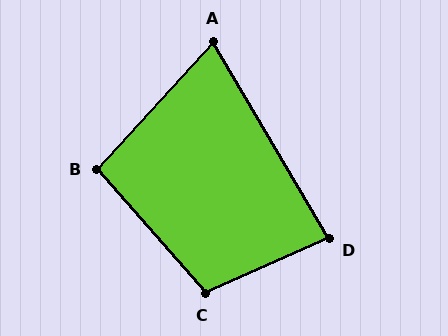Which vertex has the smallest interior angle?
A, at approximately 73 degrees.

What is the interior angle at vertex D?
Approximately 83 degrees (acute).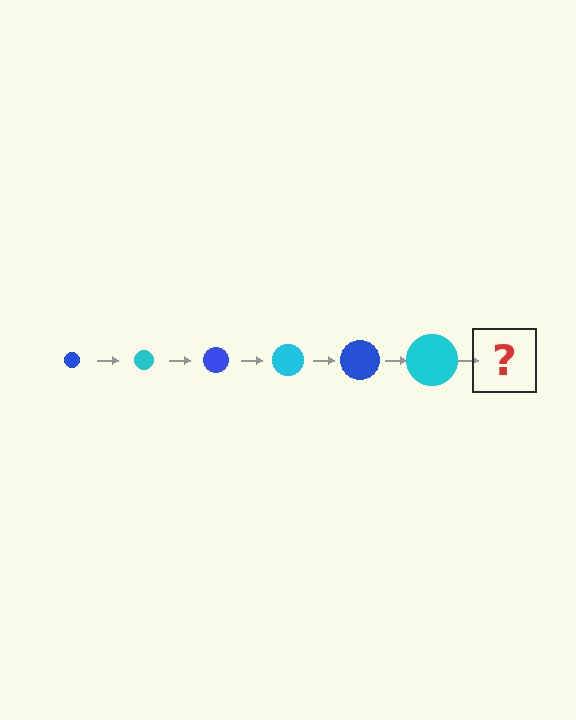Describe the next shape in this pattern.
It should be a blue circle, larger than the previous one.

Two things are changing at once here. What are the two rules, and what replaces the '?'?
The two rules are that the circle grows larger each step and the color cycles through blue and cyan. The '?' should be a blue circle, larger than the previous one.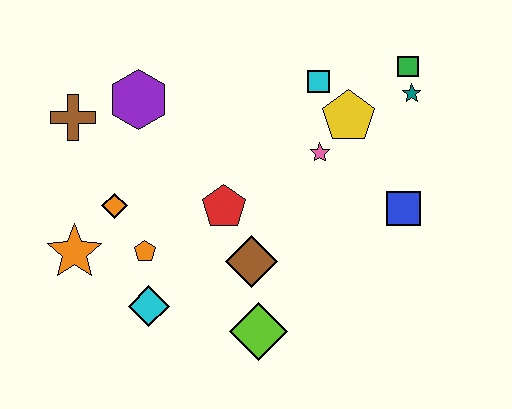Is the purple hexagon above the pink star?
Yes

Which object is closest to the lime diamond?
The brown diamond is closest to the lime diamond.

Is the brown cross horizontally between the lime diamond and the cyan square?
No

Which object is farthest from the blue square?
The brown cross is farthest from the blue square.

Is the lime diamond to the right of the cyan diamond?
Yes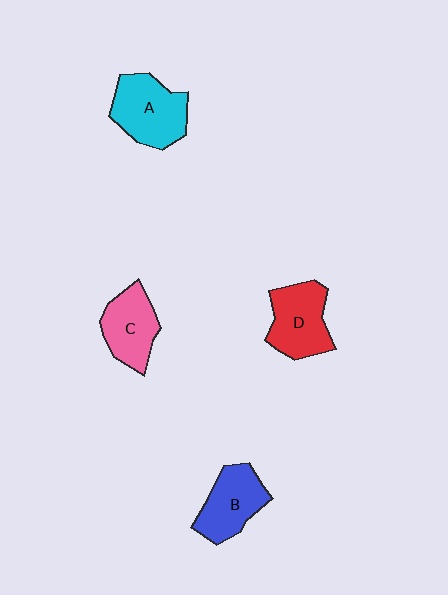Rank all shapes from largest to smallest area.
From largest to smallest: A (cyan), D (red), B (blue), C (pink).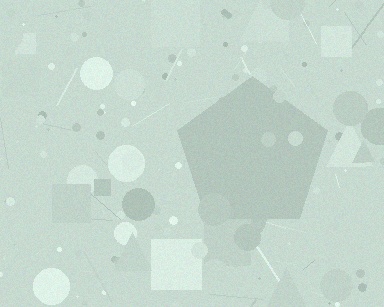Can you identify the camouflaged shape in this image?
The camouflaged shape is a pentagon.